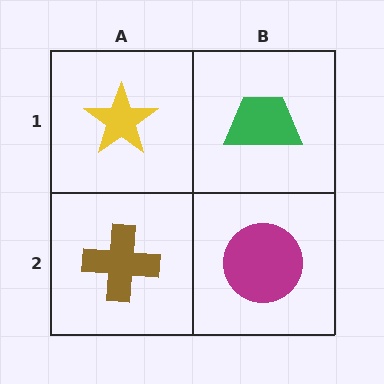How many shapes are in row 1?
2 shapes.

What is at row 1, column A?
A yellow star.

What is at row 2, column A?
A brown cross.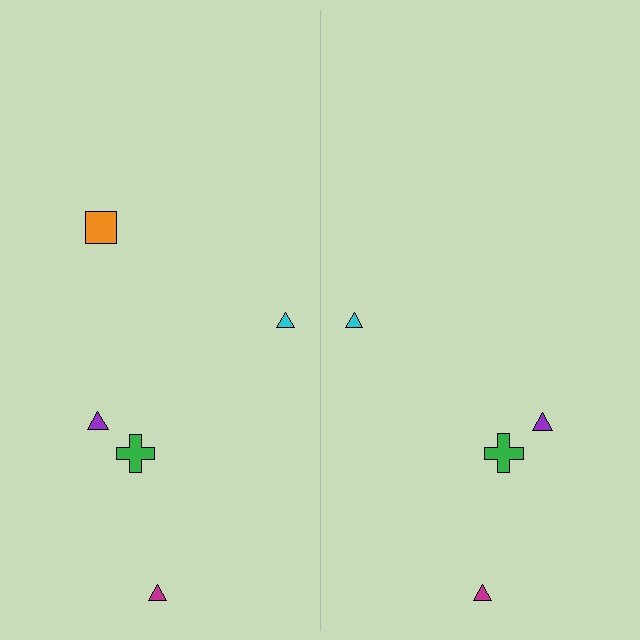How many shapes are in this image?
There are 9 shapes in this image.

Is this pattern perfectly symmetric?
No, the pattern is not perfectly symmetric. A orange square is missing from the right side.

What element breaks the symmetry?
A orange square is missing from the right side.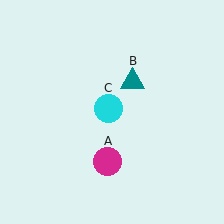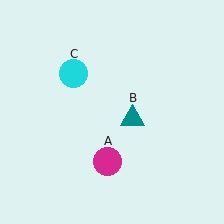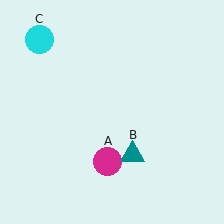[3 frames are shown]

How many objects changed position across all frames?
2 objects changed position: teal triangle (object B), cyan circle (object C).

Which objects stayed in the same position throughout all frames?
Magenta circle (object A) remained stationary.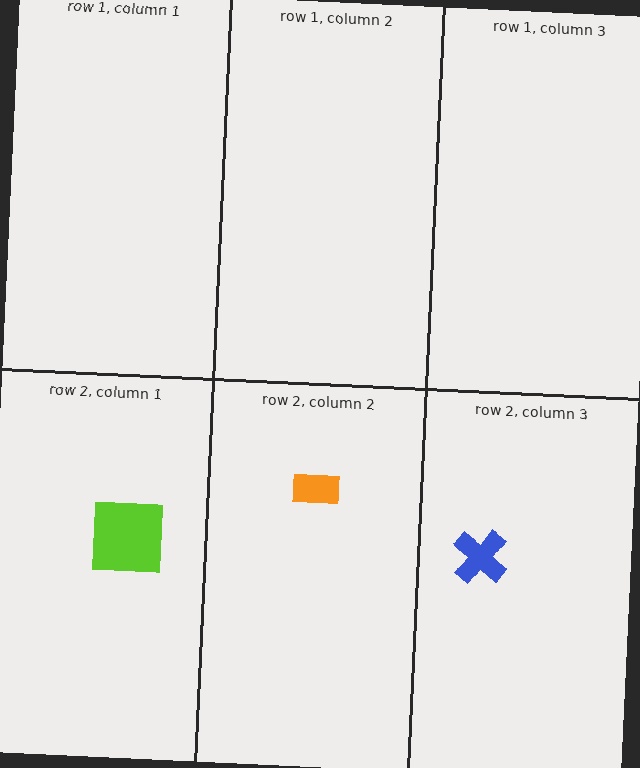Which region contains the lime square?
The row 2, column 1 region.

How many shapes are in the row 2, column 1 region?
1.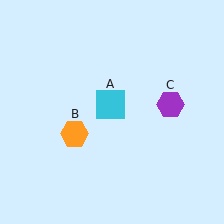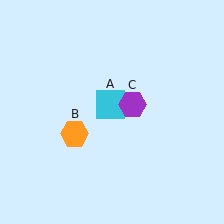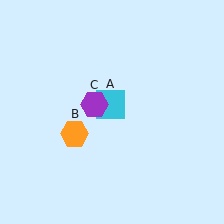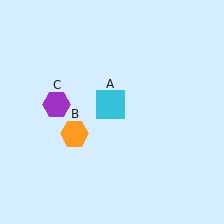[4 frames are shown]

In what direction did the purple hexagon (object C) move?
The purple hexagon (object C) moved left.